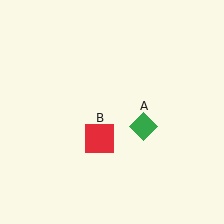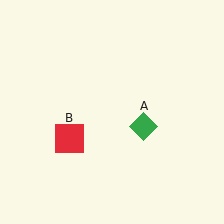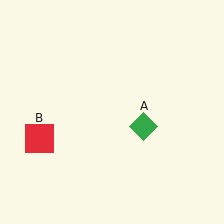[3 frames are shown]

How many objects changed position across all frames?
1 object changed position: red square (object B).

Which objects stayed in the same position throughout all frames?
Green diamond (object A) remained stationary.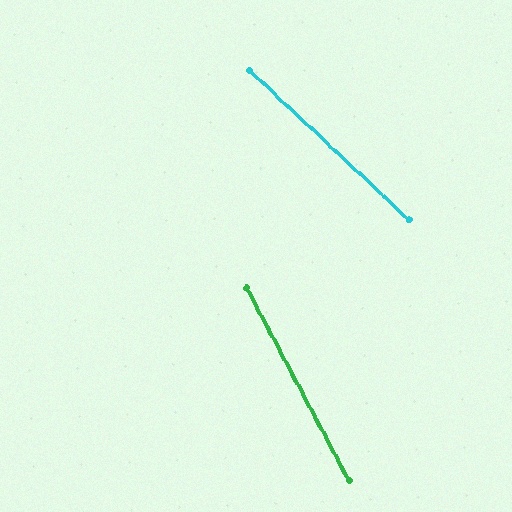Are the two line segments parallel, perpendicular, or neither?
Neither parallel nor perpendicular — they differ by about 19°.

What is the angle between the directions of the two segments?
Approximately 19 degrees.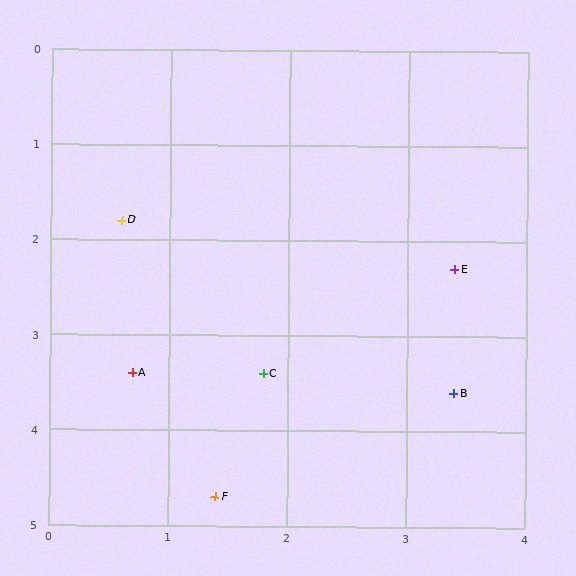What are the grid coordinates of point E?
Point E is at approximately (3.4, 2.3).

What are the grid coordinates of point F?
Point F is at approximately (1.4, 4.7).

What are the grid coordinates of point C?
Point C is at approximately (1.8, 3.4).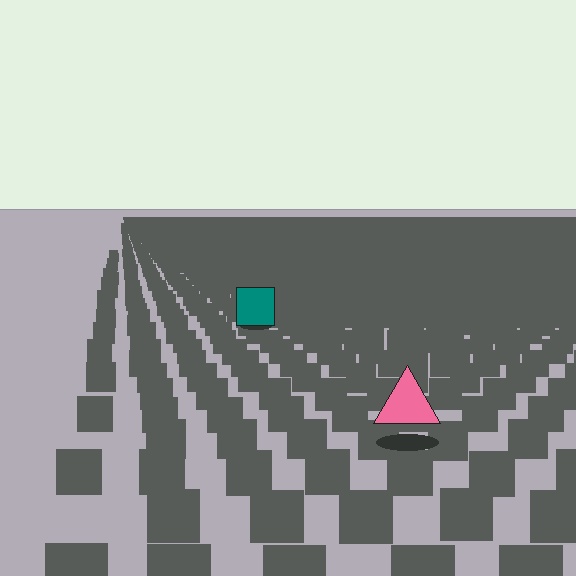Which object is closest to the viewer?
The pink triangle is closest. The texture marks near it are larger and more spread out.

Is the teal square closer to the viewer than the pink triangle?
No. The pink triangle is closer — you can tell from the texture gradient: the ground texture is coarser near it.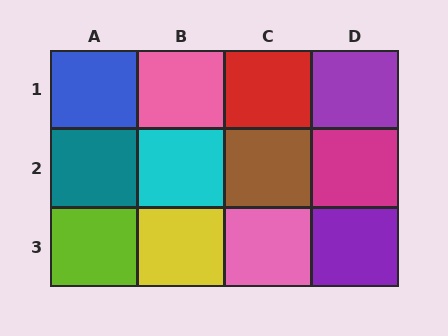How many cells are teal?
1 cell is teal.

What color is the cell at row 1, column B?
Pink.